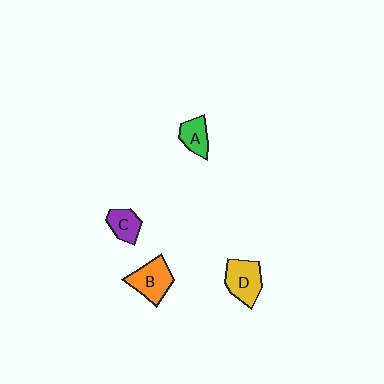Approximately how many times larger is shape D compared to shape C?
Approximately 1.5 times.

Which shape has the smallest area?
Shape A (green).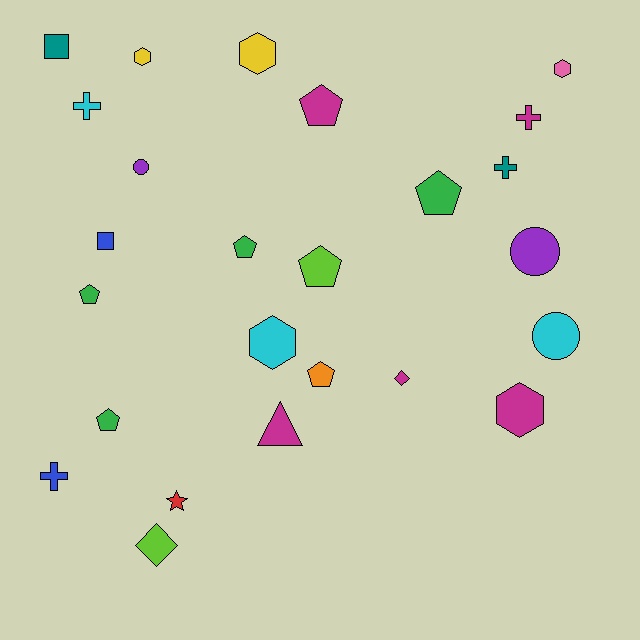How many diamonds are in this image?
There are 2 diamonds.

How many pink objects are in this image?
There is 1 pink object.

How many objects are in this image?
There are 25 objects.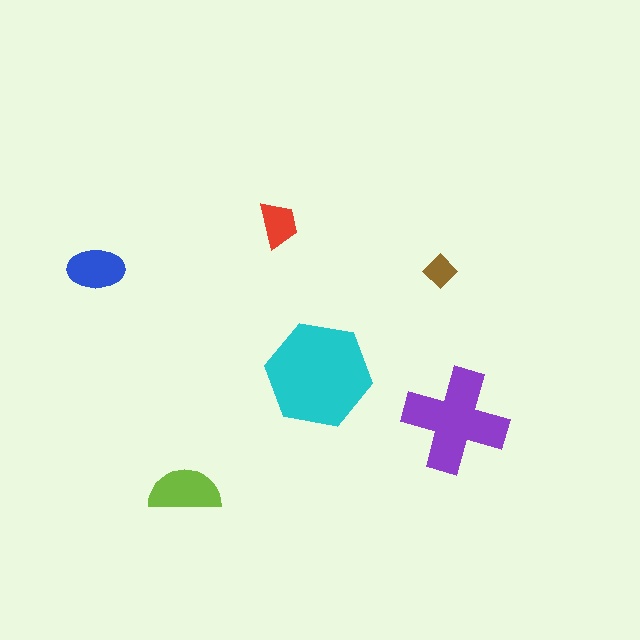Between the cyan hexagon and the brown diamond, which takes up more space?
The cyan hexagon.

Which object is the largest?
The cyan hexagon.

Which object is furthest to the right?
The purple cross is rightmost.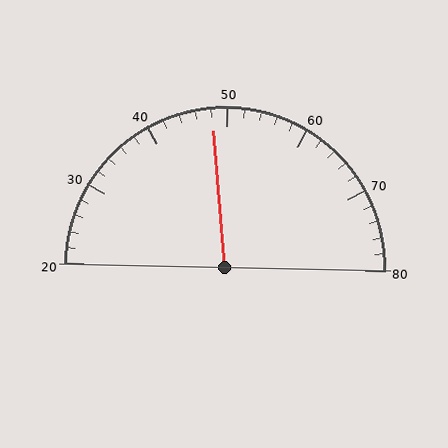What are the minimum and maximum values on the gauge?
The gauge ranges from 20 to 80.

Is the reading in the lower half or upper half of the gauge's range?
The reading is in the lower half of the range (20 to 80).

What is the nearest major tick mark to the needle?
The nearest major tick mark is 50.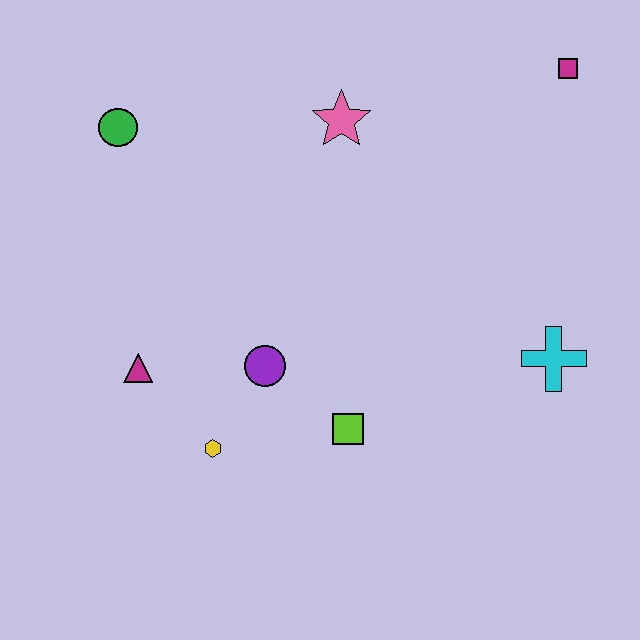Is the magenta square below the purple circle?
No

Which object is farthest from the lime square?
The magenta square is farthest from the lime square.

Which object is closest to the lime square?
The purple circle is closest to the lime square.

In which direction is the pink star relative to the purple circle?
The pink star is above the purple circle.